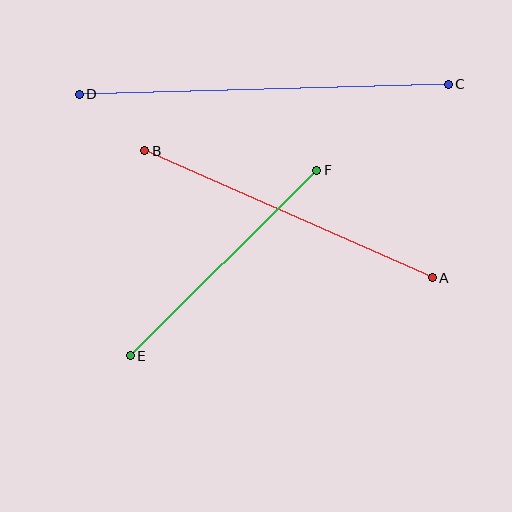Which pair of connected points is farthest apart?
Points C and D are farthest apart.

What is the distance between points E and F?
The distance is approximately 263 pixels.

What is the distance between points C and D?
The distance is approximately 370 pixels.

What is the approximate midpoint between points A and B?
The midpoint is at approximately (289, 214) pixels.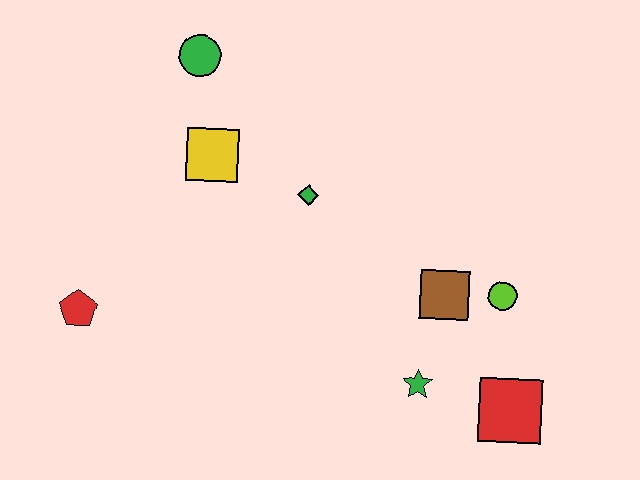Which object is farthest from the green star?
The green circle is farthest from the green star.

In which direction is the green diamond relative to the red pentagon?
The green diamond is to the right of the red pentagon.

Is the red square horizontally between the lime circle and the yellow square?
No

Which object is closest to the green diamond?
The yellow square is closest to the green diamond.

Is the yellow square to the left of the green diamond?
Yes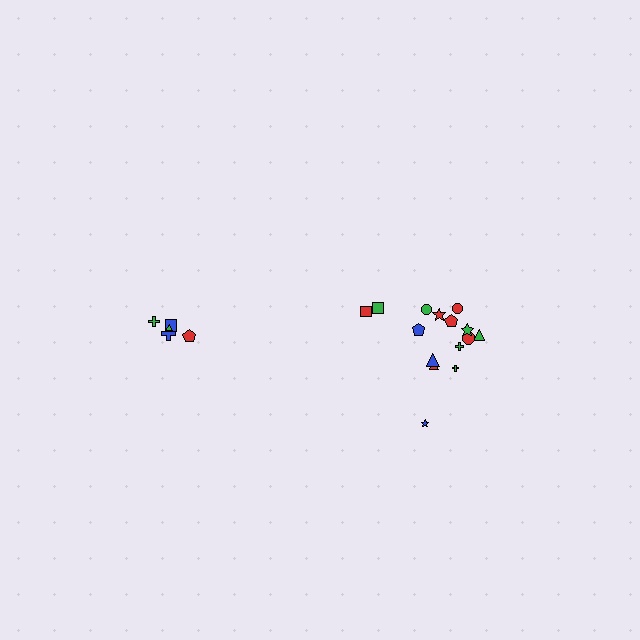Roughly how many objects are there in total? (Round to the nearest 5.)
Roughly 20 objects in total.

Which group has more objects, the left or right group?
The right group.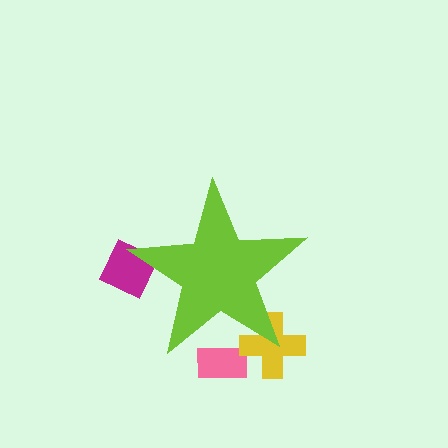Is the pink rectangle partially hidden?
Yes, the pink rectangle is partially hidden behind the lime star.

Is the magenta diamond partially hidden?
Yes, the magenta diamond is partially hidden behind the lime star.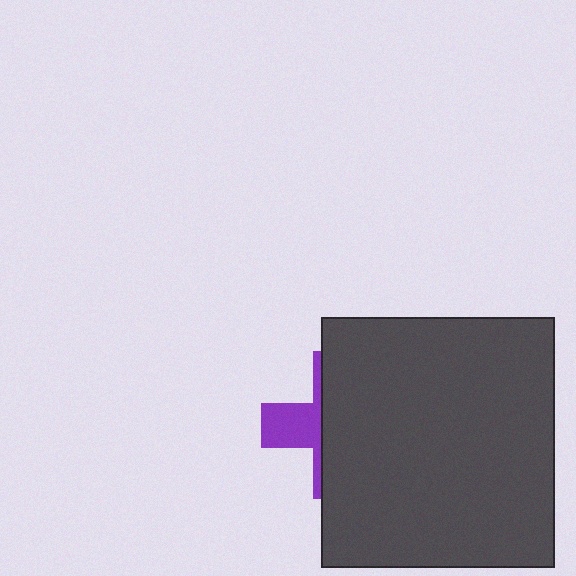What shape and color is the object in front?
The object in front is a dark gray rectangle.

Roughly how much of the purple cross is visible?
A small part of it is visible (roughly 31%).